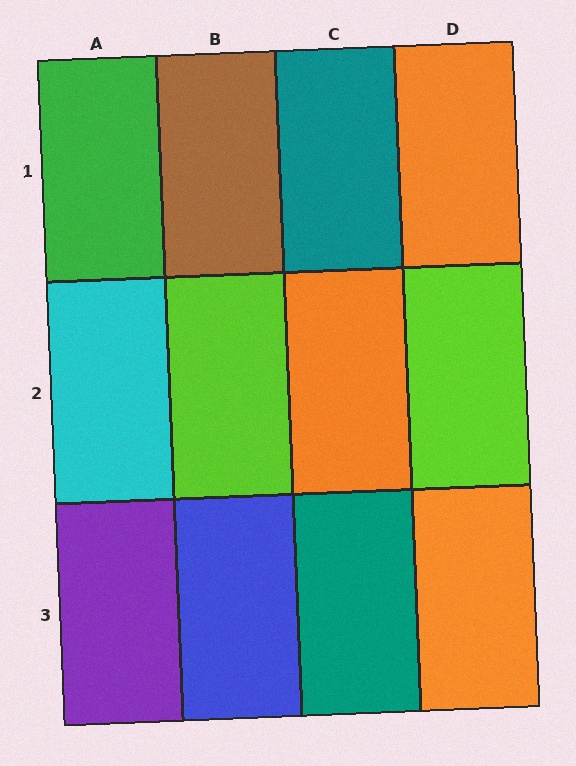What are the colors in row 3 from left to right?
Purple, blue, teal, orange.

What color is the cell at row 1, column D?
Orange.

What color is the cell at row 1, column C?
Teal.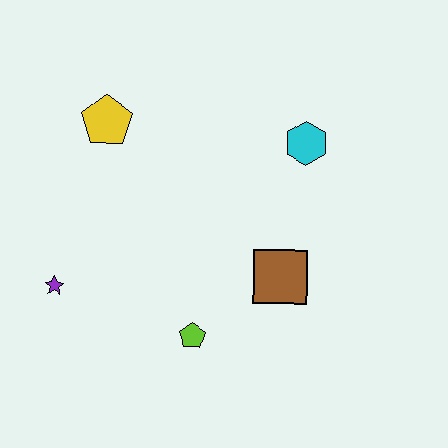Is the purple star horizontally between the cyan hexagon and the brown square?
No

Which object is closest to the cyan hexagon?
The brown square is closest to the cyan hexagon.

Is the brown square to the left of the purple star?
No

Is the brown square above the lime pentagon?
Yes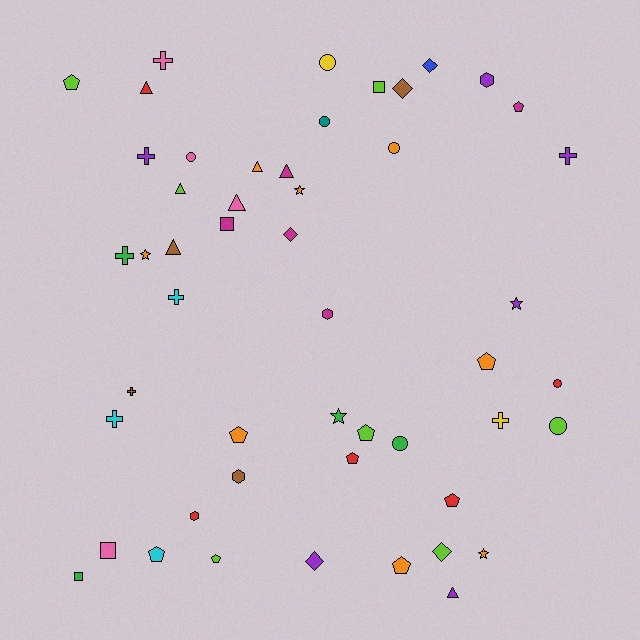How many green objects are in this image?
There are 4 green objects.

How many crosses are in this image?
There are 8 crosses.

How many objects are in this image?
There are 50 objects.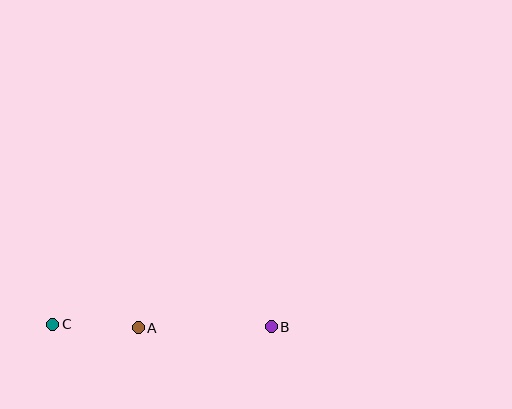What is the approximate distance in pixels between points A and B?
The distance between A and B is approximately 133 pixels.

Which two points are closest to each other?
Points A and C are closest to each other.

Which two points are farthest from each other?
Points B and C are farthest from each other.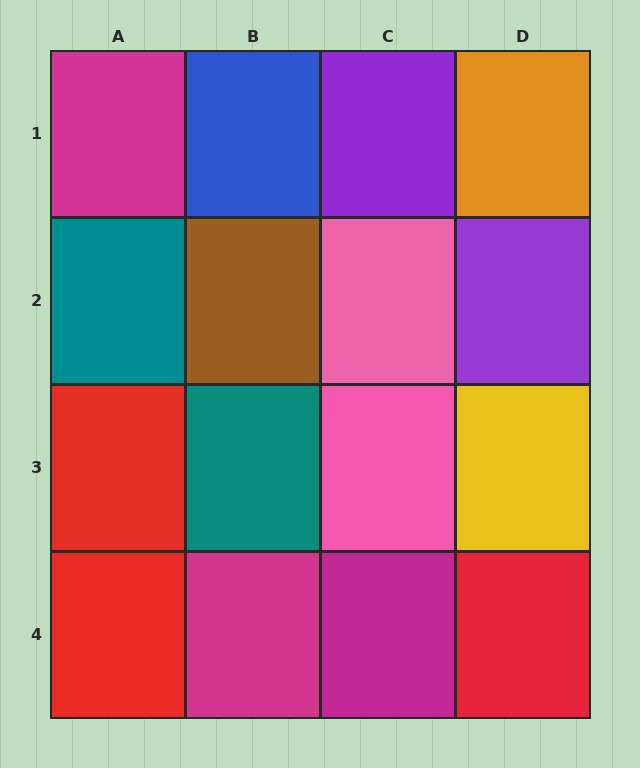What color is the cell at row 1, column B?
Blue.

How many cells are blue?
1 cell is blue.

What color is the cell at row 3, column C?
Pink.